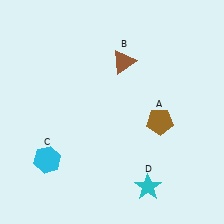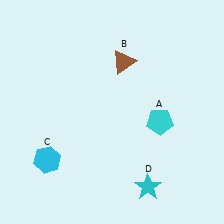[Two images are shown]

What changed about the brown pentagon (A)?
In Image 1, A is brown. In Image 2, it changed to cyan.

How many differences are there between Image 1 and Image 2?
There is 1 difference between the two images.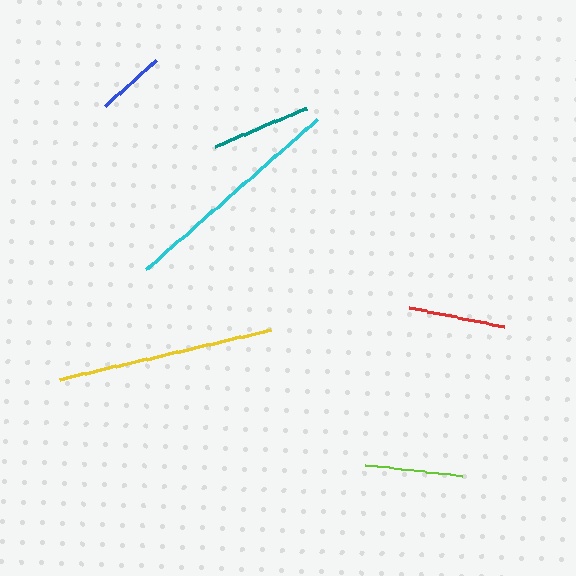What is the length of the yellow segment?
The yellow segment is approximately 217 pixels long.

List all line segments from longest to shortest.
From longest to shortest: cyan, yellow, teal, lime, red, blue.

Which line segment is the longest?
The cyan line is the longest at approximately 229 pixels.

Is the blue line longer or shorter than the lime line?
The lime line is longer than the blue line.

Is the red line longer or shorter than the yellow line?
The yellow line is longer than the red line.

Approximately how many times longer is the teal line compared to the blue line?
The teal line is approximately 1.4 times the length of the blue line.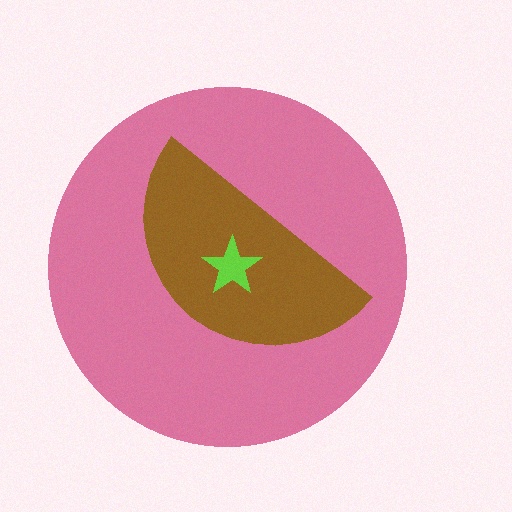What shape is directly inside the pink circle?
The brown semicircle.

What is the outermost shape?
The pink circle.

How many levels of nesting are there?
3.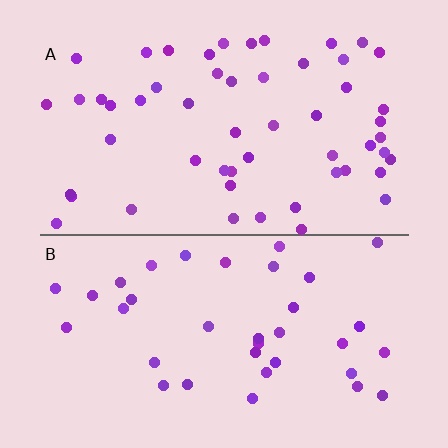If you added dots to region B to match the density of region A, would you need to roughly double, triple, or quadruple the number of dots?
Approximately double.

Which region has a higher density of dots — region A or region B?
A (the top).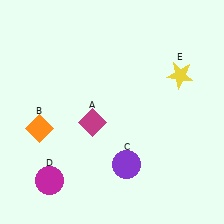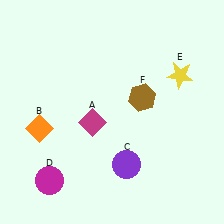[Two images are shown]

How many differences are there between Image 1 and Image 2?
There is 1 difference between the two images.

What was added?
A brown hexagon (F) was added in Image 2.